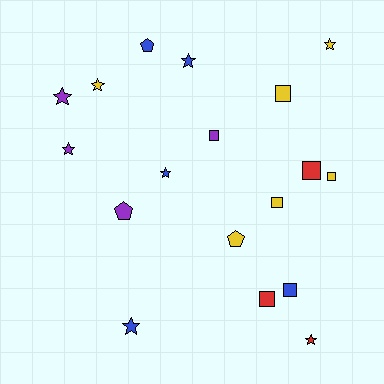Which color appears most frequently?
Yellow, with 6 objects.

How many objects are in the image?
There are 18 objects.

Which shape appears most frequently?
Star, with 8 objects.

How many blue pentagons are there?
There is 1 blue pentagon.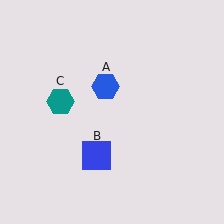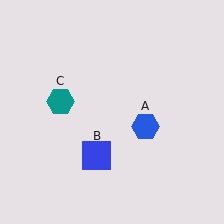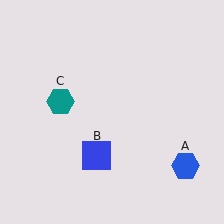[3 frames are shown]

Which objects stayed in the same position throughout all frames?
Blue square (object B) and teal hexagon (object C) remained stationary.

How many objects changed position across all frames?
1 object changed position: blue hexagon (object A).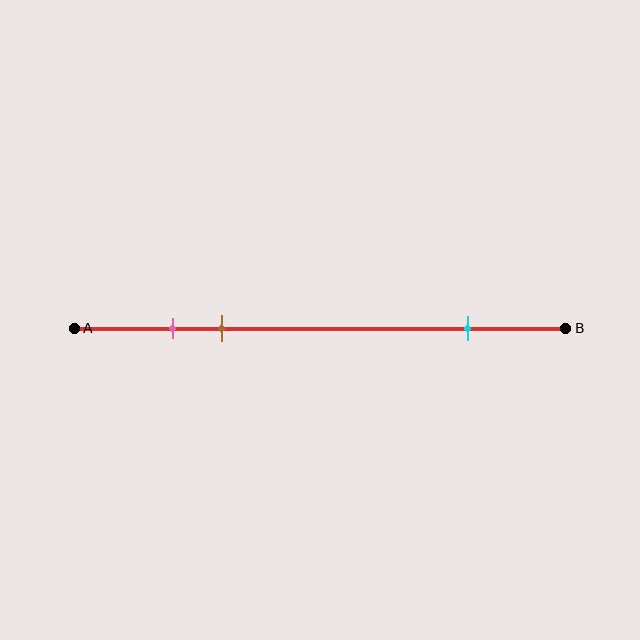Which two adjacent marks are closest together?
The pink and brown marks are the closest adjacent pair.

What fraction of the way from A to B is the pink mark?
The pink mark is approximately 20% (0.2) of the way from A to B.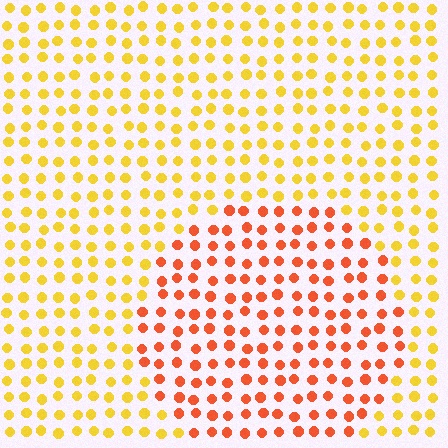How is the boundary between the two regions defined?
The boundary is defined purely by a slight shift in hue (about 39 degrees). Spacing, size, and orientation are identical on both sides.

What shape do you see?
I see a circle.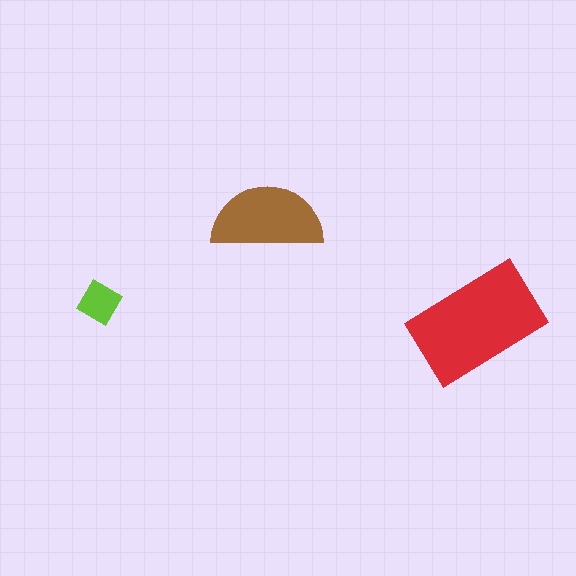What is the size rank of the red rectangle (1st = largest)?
1st.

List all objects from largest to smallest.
The red rectangle, the brown semicircle, the lime diamond.